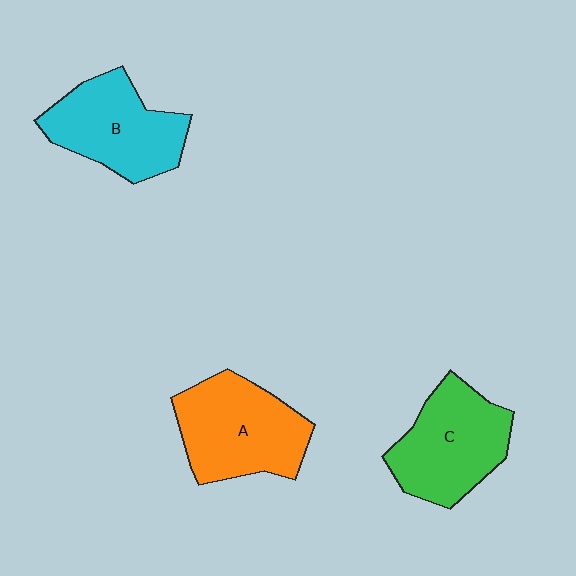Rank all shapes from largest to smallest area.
From largest to smallest: A (orange), C (green), B (cyan).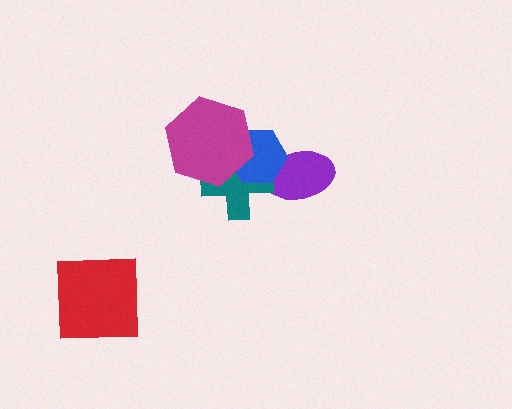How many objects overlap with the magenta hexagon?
2 objects overlap with the magenta hexagon.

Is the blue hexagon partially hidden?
Yes, it is partially covered by another shape.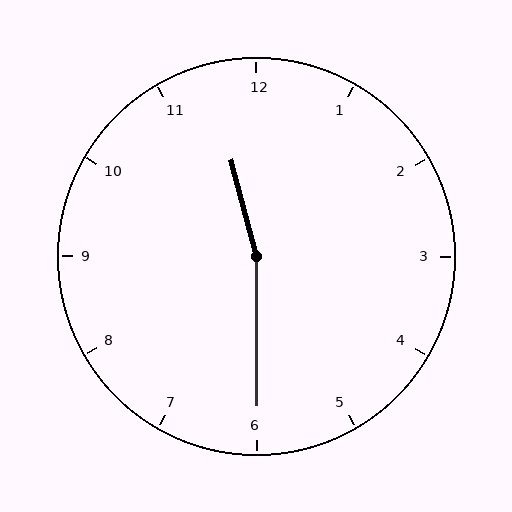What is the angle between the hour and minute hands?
Approximately 165 degrees.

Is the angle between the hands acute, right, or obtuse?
It is obtuse.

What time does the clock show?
11:30.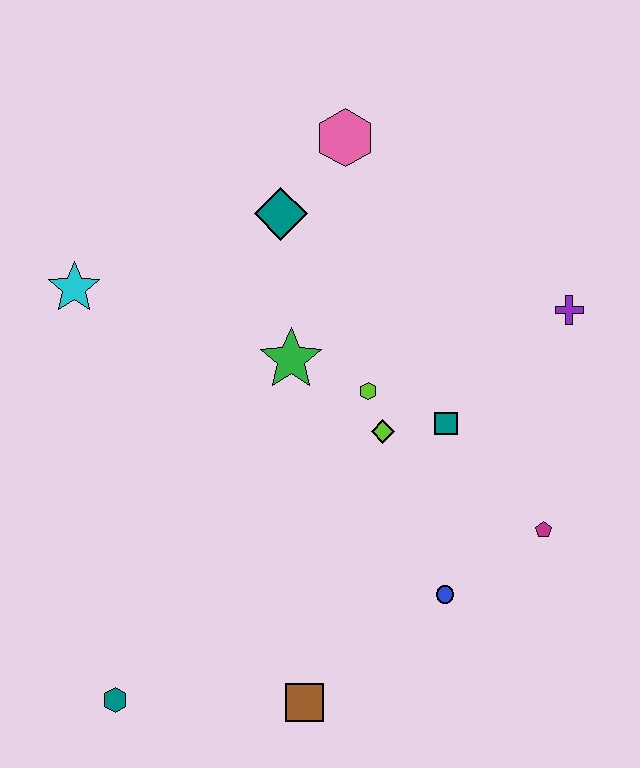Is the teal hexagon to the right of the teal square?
No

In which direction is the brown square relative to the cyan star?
The brown square is below the cyan star.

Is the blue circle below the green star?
Yes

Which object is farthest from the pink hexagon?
The teal hexagon is farthest from the pink hexagon.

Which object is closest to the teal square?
The lime diamond is closest to the teal square.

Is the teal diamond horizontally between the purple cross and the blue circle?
No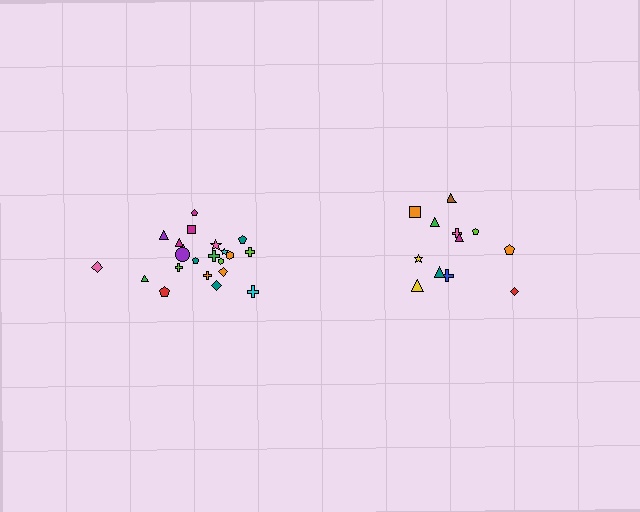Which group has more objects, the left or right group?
The left group.